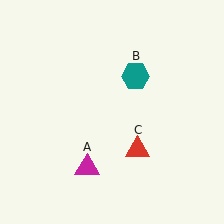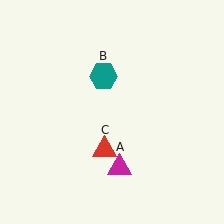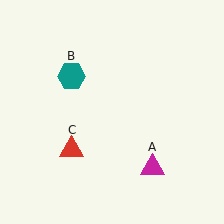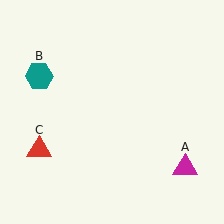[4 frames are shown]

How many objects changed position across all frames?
3 objects changed position: magenta triangle (object A), teal hexagon (object B), red triangle (object C).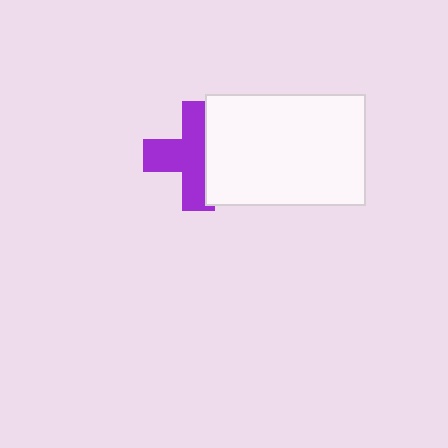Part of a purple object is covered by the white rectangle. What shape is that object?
It is a cross.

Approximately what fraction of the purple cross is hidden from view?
Roughly 37% of the purple cross is hidden behind the white rectangle.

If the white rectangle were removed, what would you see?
You would see the complete purple cross.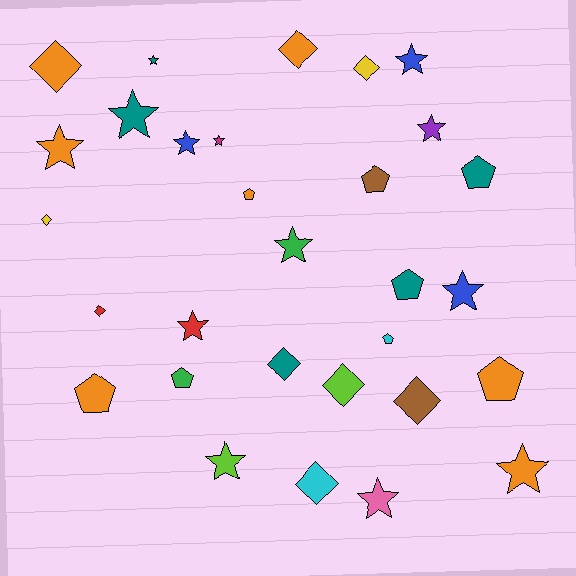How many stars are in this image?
There are 13 stars.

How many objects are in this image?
There are 30 objects.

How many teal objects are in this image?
There are 5 teal objects.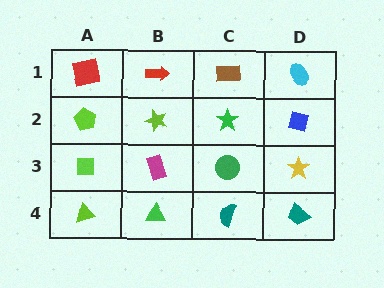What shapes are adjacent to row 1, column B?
A lime star (row 2, column B), a red square (row 1, column A), a brown rectangle (row 1, column C).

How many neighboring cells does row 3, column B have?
4.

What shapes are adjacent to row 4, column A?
A lime square (row 3, column A), a green triangle (row 4, column B).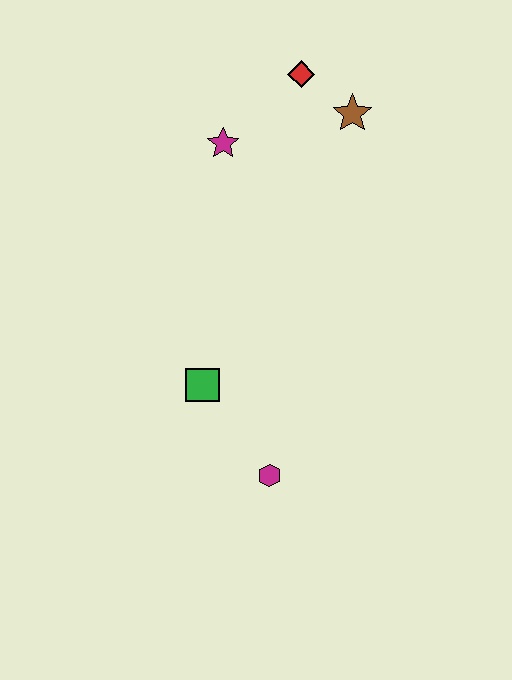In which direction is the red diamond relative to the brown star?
The red diamond is to the left of the brown star.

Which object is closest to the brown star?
The red diamond is closest to the brown star.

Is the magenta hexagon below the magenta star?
Yes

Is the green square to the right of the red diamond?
No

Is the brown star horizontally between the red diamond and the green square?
No